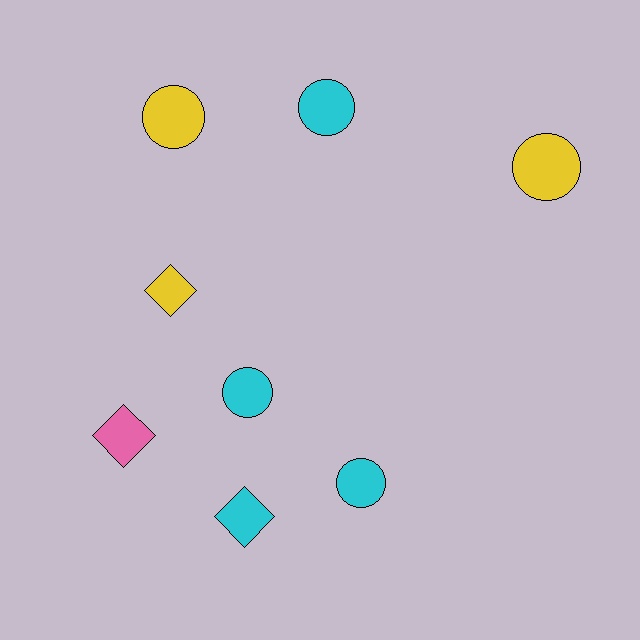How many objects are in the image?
There are 8 objects.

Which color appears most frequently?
Cyan, with 4 objects.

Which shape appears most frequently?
Circle, with 5 objects.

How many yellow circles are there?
There are 2 yellow circles.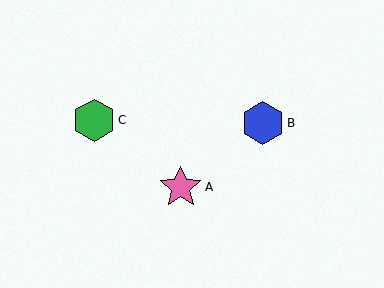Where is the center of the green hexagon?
The center of the green hexagon is at (94, 120).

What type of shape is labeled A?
Shape A is a pink star.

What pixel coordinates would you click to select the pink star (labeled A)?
Click at (181, 187) to select the pink star A.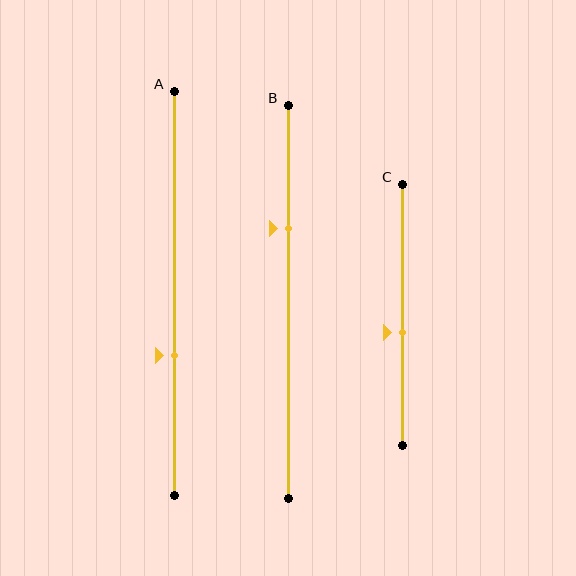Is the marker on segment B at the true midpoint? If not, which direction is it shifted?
No, the marker on segment B is shifted upward by about 19% of the segment length.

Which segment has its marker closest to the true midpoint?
Segment C has its marker closest to the true midpoint.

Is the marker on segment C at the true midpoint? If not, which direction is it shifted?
No, the marker on segment C is shifted downward by about 7% of the segment length.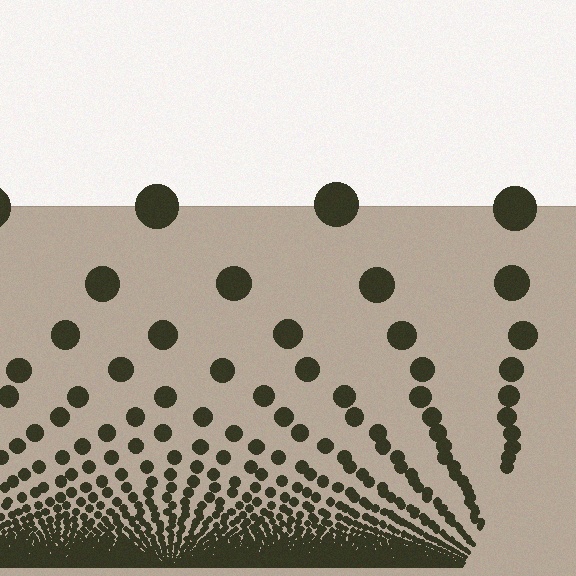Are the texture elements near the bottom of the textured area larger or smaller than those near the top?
Smaller. The gradient is inverted — elements near the bottom are smaller and denser.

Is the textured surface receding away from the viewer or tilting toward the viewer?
The surface appears to tilt toward the viewer. Texture elements get larger and sparser toward the top.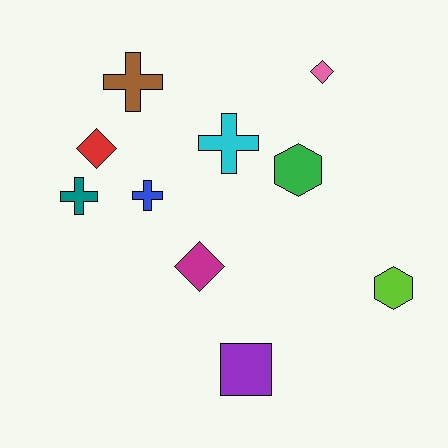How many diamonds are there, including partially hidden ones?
There are 3 diamonds.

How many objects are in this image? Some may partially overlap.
There are 10 objects.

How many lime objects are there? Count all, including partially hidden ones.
There is 1 lime object.